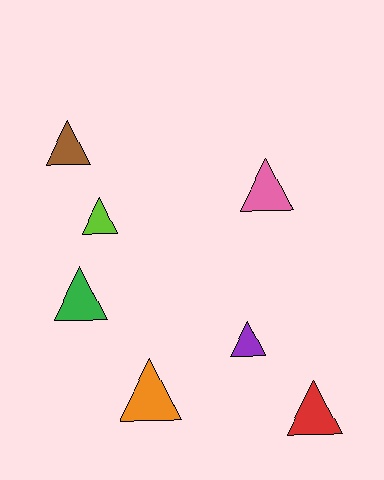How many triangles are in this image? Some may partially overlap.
There are 7 triangles.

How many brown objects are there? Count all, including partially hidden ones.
There is 1 brown object.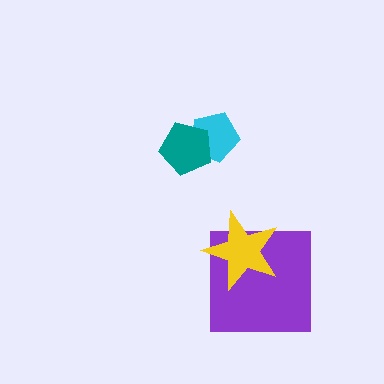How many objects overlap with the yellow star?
1 object overlaps with the yellow star.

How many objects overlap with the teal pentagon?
1 object overlaps with the teal pentagon.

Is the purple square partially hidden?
Yes, it is partially covered by another shape.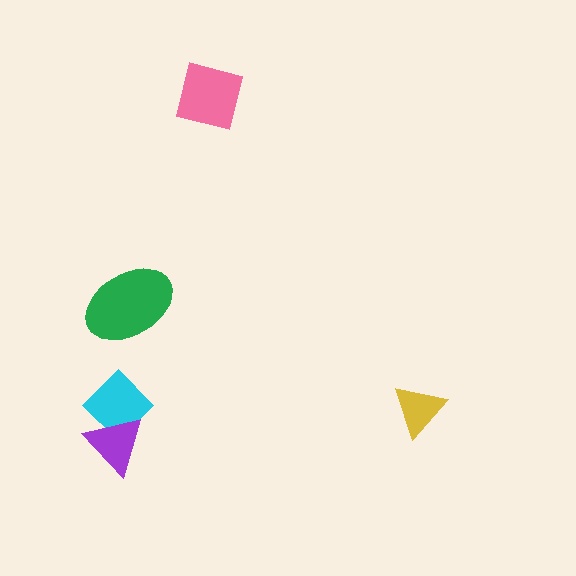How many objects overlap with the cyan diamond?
1 object overlaps with the cyan diamond.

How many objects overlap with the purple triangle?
1 object overlaps with the purple triangle.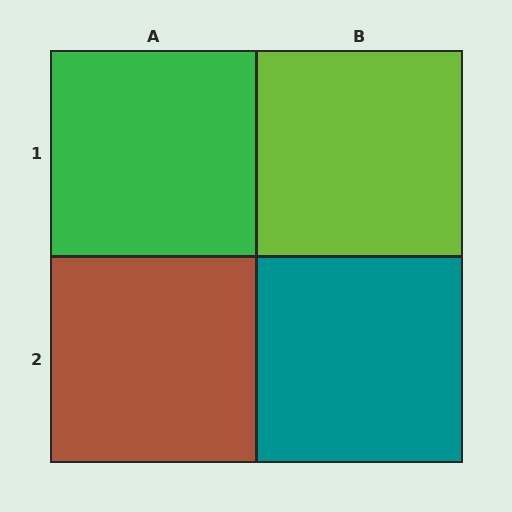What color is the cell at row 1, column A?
Green.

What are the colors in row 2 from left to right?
Brown, teal.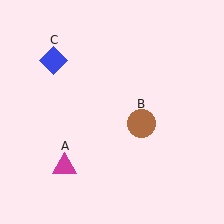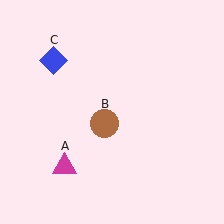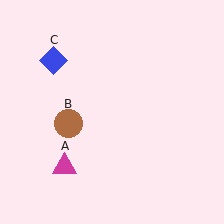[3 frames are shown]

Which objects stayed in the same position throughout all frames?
Magenta triangle (object A) and blue diamond (object C) remained stationary.